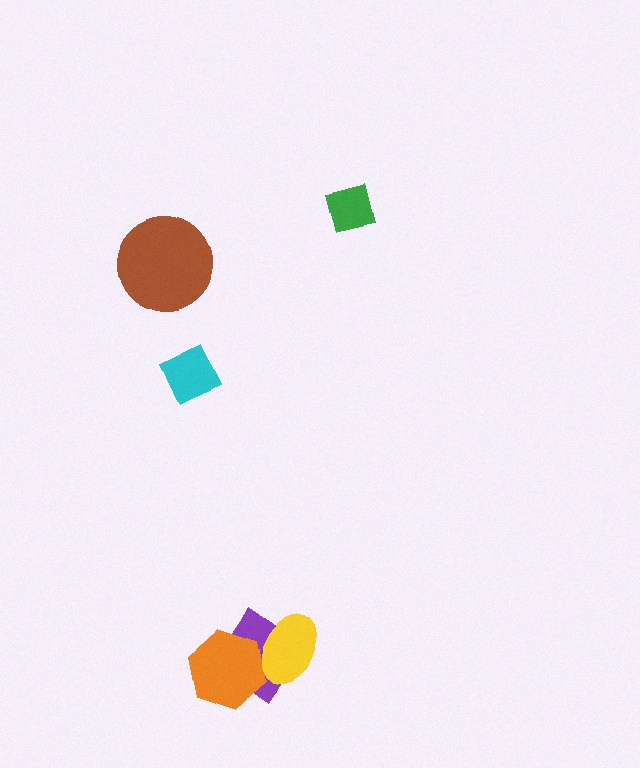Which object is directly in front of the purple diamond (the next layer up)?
The orange hexagon is directly in front of the purple diamond.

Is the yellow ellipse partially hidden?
No, no other shape covers it.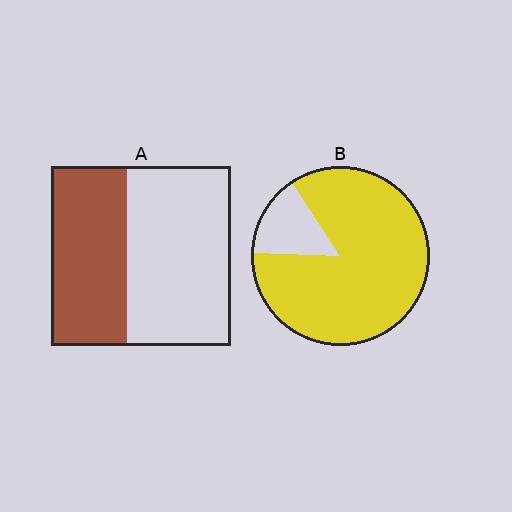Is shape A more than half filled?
No.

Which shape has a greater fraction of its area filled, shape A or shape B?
Shape B.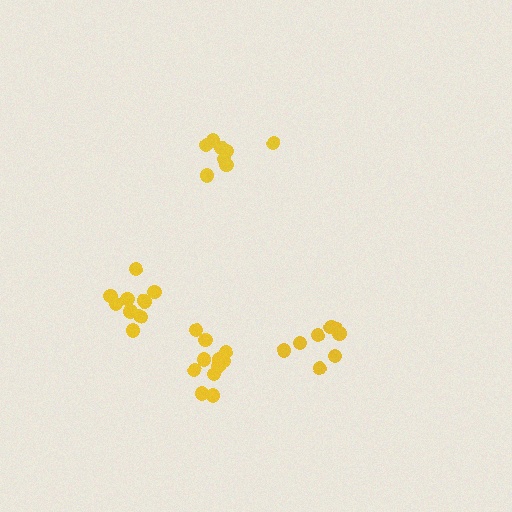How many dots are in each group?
Group 1: 8 dots, Group 2: 9 dots, Group 3: 8 dots, Group 4: 11 dots (36 total).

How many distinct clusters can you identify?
There are 4 distinct clusters.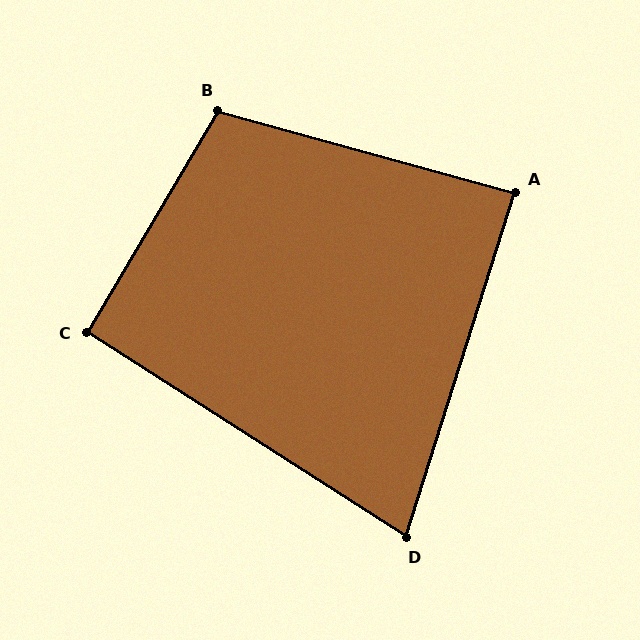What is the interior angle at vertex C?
Approximately 92 degrees (approximately right).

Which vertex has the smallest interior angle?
D, at approximately 75 degrees.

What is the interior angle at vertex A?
Approximately 88 degrees (approximately right).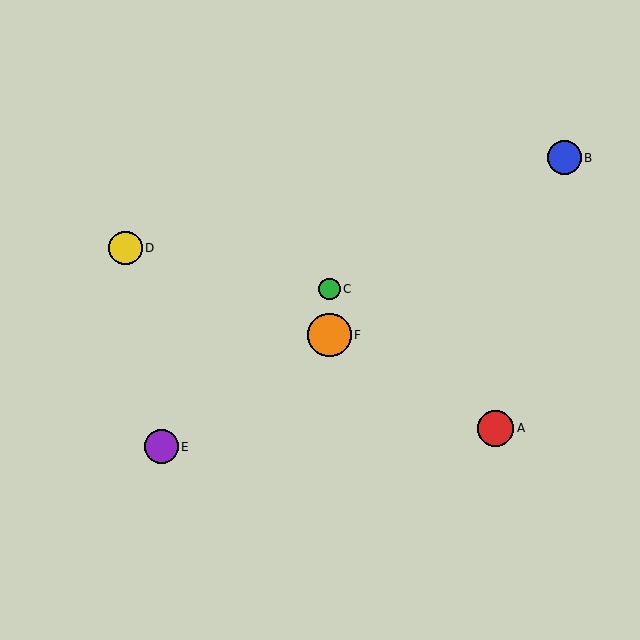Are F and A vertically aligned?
No, F is at x≈330 and A is at x≈496.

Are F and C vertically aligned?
Yes, both are at x≈330.